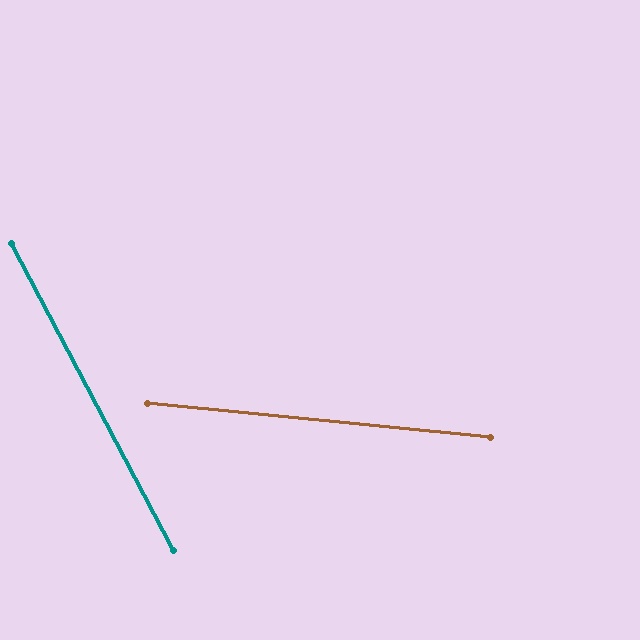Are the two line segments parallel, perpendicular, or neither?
Neither parallel nor perpendicular — they differ by about 57°.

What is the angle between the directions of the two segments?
Approximately 57 degrees.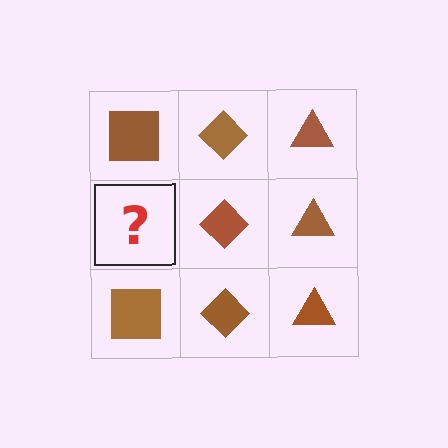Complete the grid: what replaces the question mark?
The question mark should be replaced with a brown square.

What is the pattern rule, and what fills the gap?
The rule is that each column has a consistent shape. The gap should be filled with a brown square.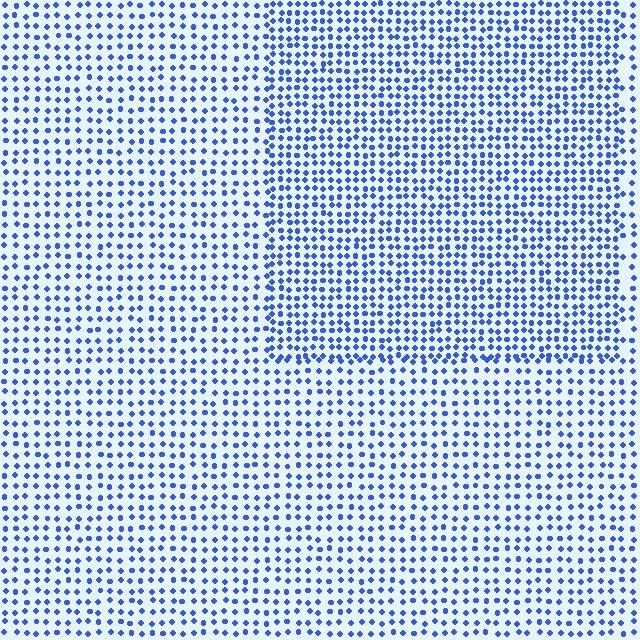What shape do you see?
I see a rectangle.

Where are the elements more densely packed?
The elements are more densely packed inside the rectangle boundary.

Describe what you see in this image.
The image contains small blue elements arranged at two different densities. A rectangle-shaped region is visible where the elements are more densely packed than the surrounding area.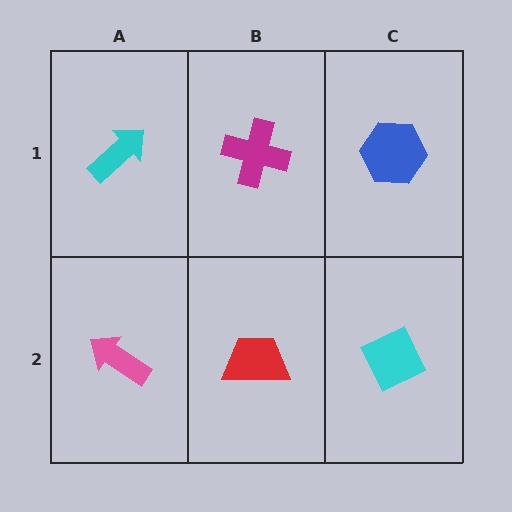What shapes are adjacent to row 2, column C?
A blue hexagon (row 1, column C), a red trapezoid (row 2, column B).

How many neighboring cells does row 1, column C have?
2.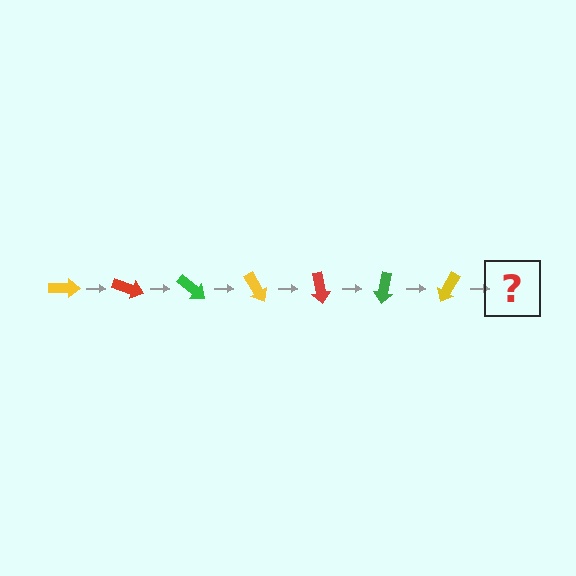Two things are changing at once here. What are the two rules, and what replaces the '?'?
The two rules are that it rotates 20 degrees each step and the color cycles through yellow, red, and green. The '?' should be a red arrow, rotated 140 degrees from the start.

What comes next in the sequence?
The next element should be a red arrow, rotated 140 degrees from the start.